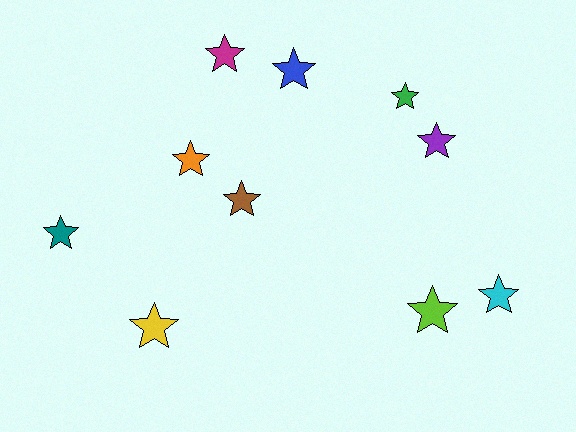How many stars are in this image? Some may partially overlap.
There are 10 stars.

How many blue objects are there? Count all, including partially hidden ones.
There is 1 blue object.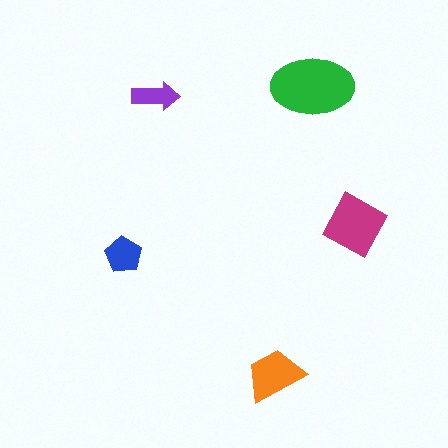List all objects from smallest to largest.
The purple arrow, the blue pentagon, the orange trapezoid, the magenta square, the green ellipse.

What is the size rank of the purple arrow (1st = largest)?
5th.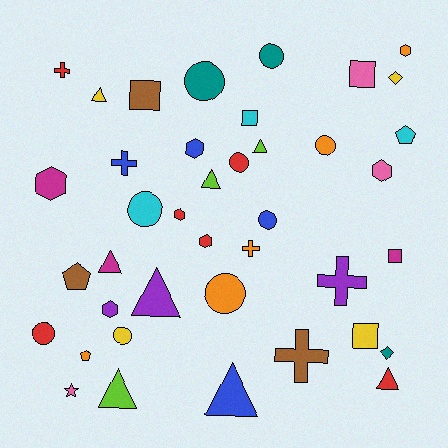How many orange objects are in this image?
There are 5 orange objects.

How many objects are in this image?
There are 40 objects.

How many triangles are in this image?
There are 8 triangles.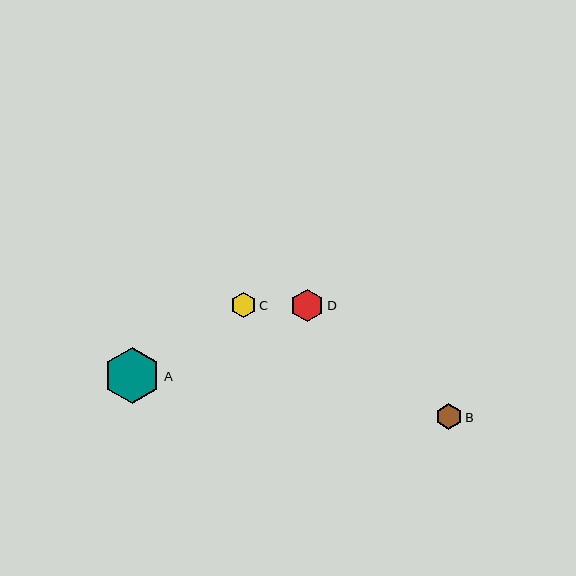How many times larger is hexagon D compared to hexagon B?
Hexagon D is approximately 1.3 times the size of hexagon B.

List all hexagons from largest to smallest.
From largest to smallest: A, D, B, C.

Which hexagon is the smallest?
Hexagon C is the smallest with a size of approximately 25 pixels.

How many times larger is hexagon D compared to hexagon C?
Hexagon D is approximately 1.3 times the size of hexagon C.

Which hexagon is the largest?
Hexagon A is the largest with a size of approximately 57 pixels.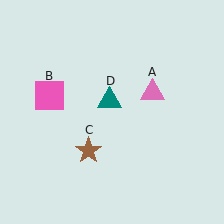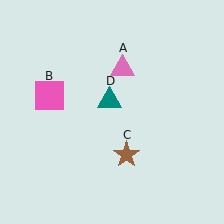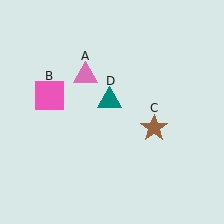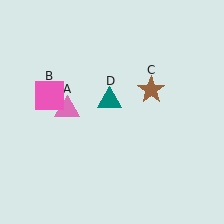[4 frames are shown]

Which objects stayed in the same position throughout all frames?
Pink square (object B) and teal triangle (object D) remained stationary.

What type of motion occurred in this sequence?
The pink triangle (object A), brown star (object C) rotated counterclockwise around the center of the scene.